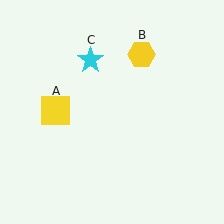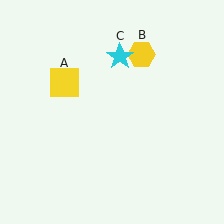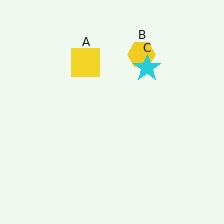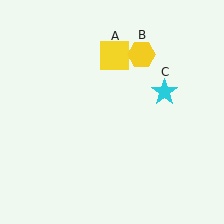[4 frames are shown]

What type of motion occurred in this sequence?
The yellow square (object A), cyan star (object C) rotated clockwise around the center of the scene.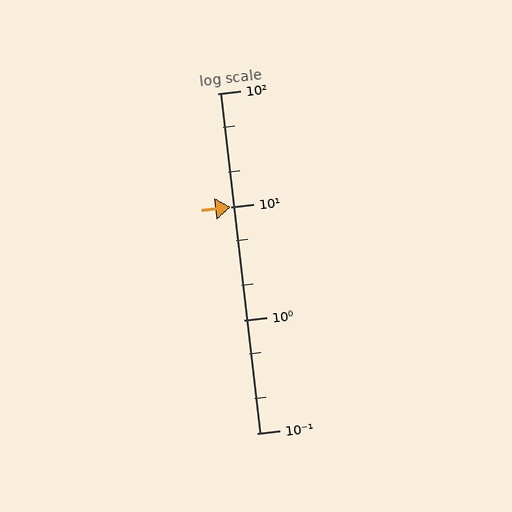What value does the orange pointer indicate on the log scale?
The pointer indicates approximately 10.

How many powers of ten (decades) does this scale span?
The scale spans 3 decades, from 0.1 to 100.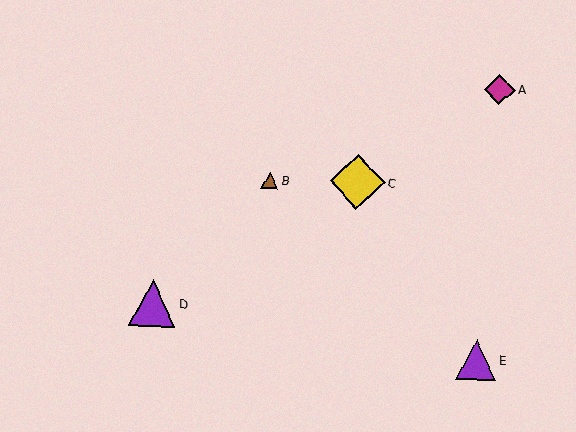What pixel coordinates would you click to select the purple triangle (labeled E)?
Click at (476, 360) to select the purple triangle E.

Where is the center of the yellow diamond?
The center of the yellow diamond is at (358, 182).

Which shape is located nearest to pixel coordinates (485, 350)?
The purple triangle (labeled E) at (476, 360) is nearest to that location.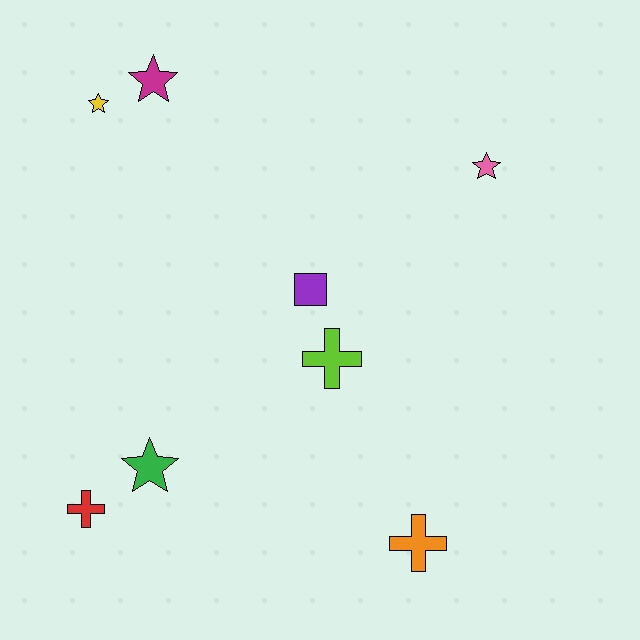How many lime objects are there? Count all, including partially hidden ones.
There is 1 lime object.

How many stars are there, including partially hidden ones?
There are 4 stars.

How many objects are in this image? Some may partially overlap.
There are 8 objects.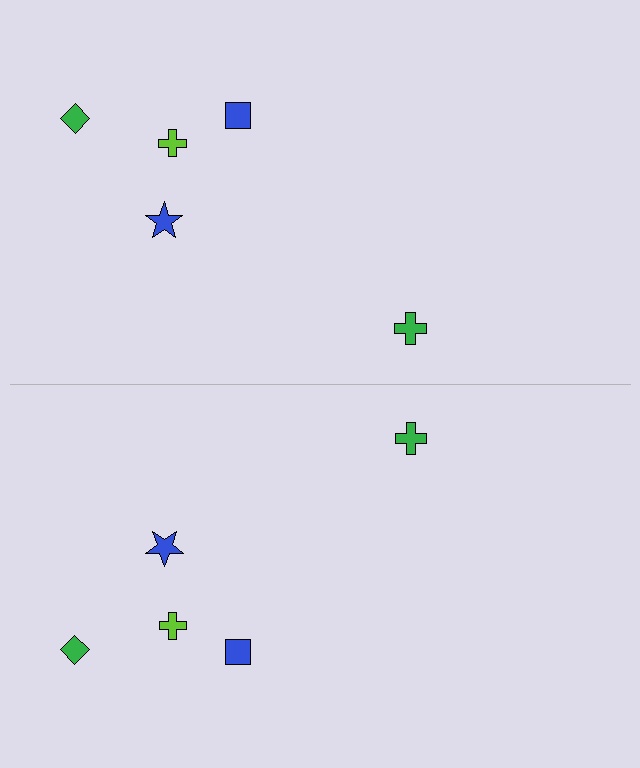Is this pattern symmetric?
Yes, this pattern has bilateral (reflection) symmetry.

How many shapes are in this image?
There are 10 shapes in this image.